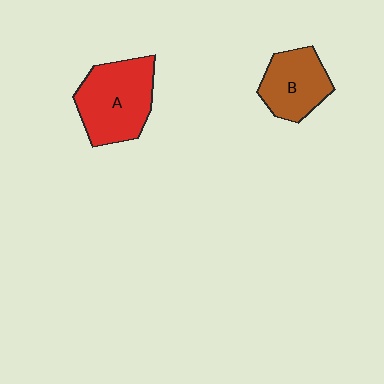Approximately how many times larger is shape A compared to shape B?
Approximately 1.4 times.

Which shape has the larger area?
Shape A (red).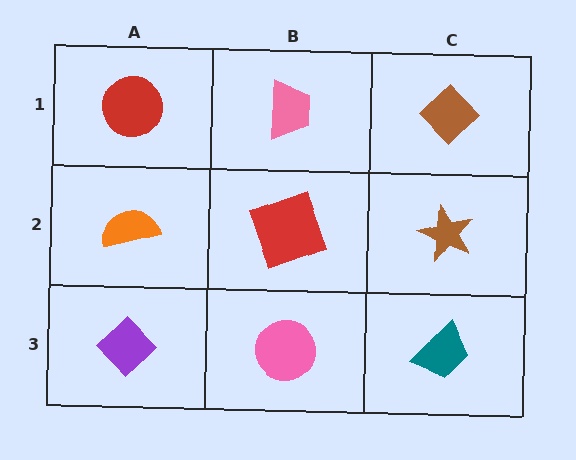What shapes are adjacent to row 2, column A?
A red circle (row 1, column A), a purple diamond (row 3, column A), a red square (row 2, column B).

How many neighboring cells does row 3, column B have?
3.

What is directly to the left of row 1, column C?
A pink trapezoid.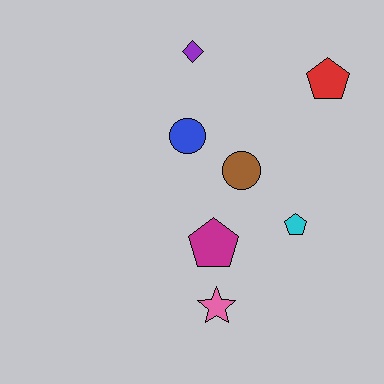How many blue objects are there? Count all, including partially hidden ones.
There is 1 blue object.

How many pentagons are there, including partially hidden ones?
There are 3 pentagons.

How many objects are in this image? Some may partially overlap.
There are 7 objects.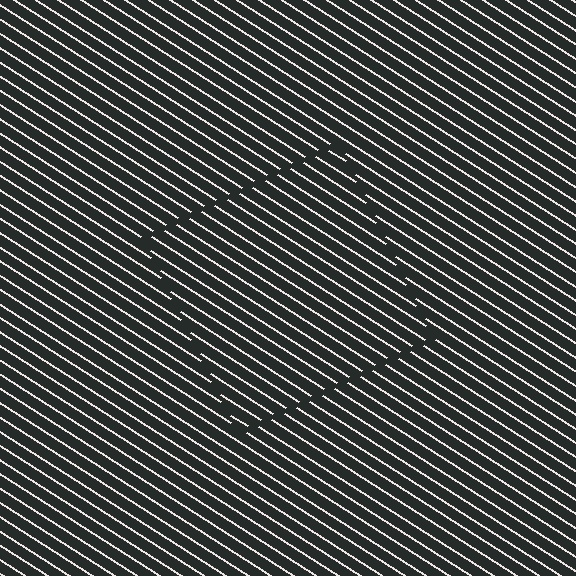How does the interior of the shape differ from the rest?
The interior of the shape contains the same grating, shifted by half a period — the contour is defined by the phase discontinuity where line-ends from the inner and outer gratings abut.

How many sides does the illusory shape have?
4 sides — the line-ends trace a square.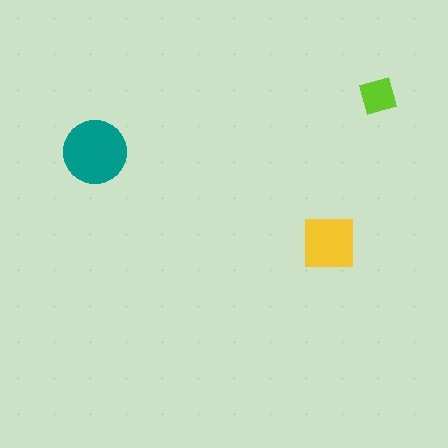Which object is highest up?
The lime diamond is topmost.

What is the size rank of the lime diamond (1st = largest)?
3rd.